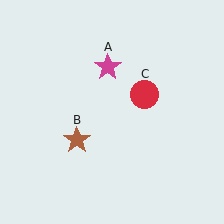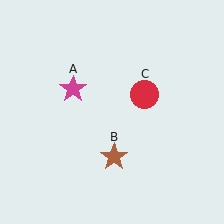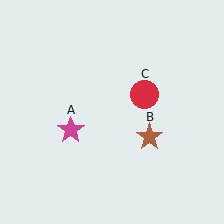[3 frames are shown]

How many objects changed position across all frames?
2 objects changed position: magenta star (object A), brown star (object B).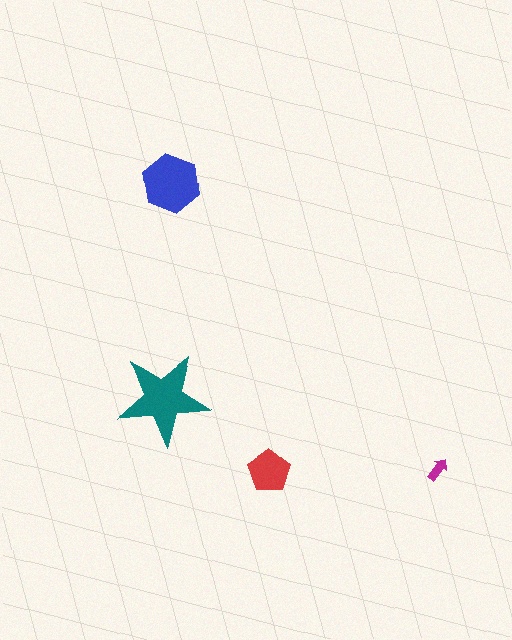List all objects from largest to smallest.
The teal star, the blue hexagon, the red pentagon, the magenta arrow.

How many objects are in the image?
There are 4 objects in the image.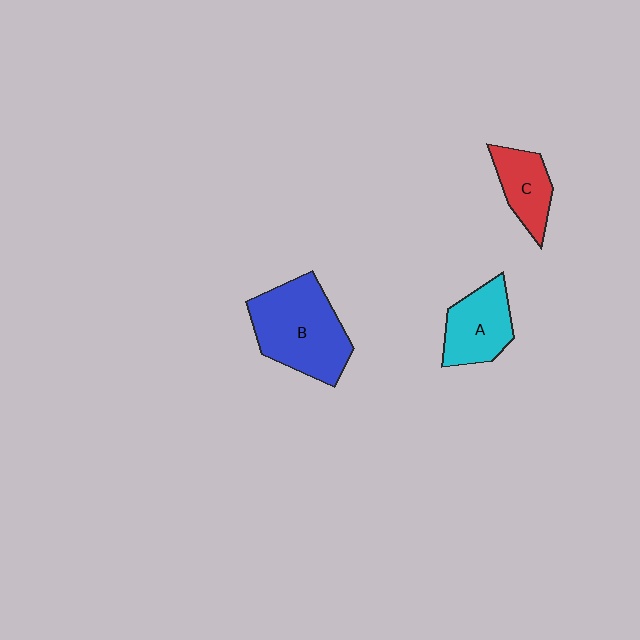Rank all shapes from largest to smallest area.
From largest to smallest: B (blue), A (cyan), C (red).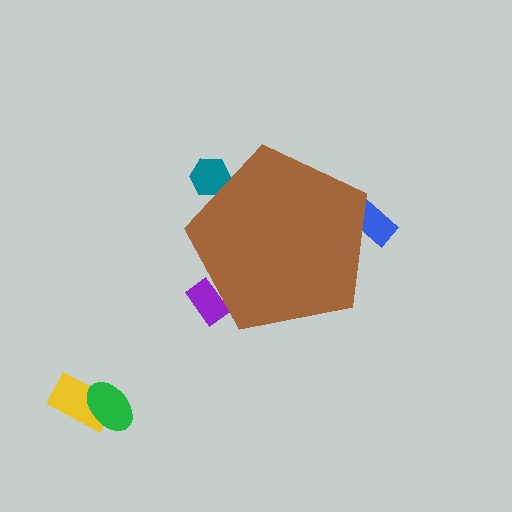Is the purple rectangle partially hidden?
Yes, the purple rectangle is partially hidden behind the brown pentagon.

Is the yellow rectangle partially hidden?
No, the yellow rectangle is fully visible.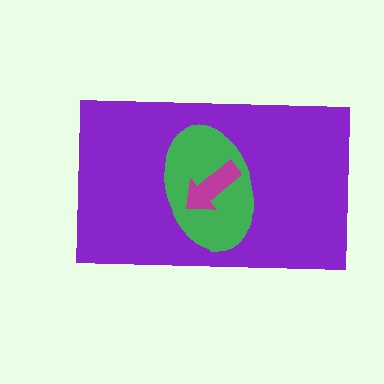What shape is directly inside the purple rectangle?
The green ellipse.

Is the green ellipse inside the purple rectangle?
Yes.